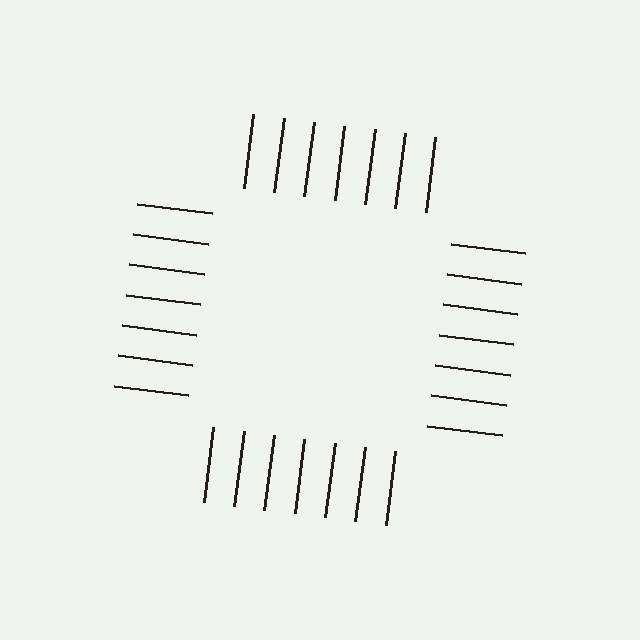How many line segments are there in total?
28 — 7 along each of the 4 edges.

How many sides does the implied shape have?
4 sides — the line-ends trace a square.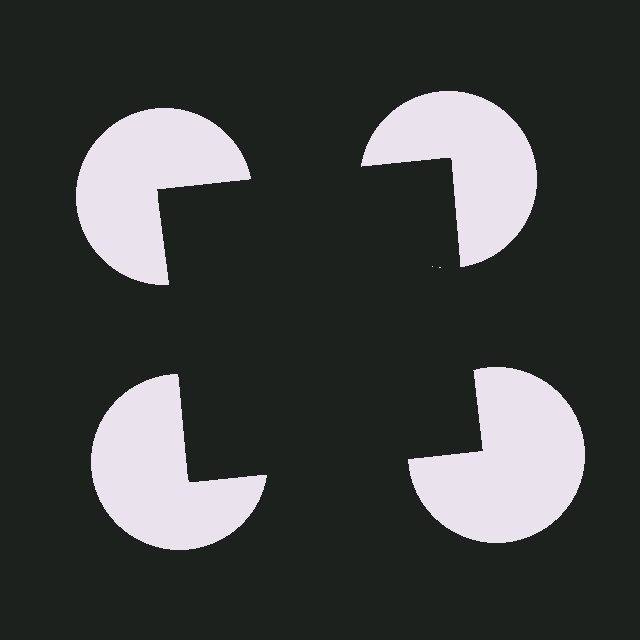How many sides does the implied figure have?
4 sides.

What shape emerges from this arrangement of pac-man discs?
An illusory square — its edges are inferred from the aligned wedge cuts in the pac-man discs, not physically drawn.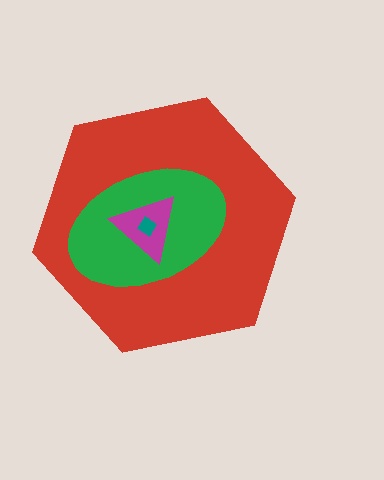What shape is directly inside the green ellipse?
The magenta triangle.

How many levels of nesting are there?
4.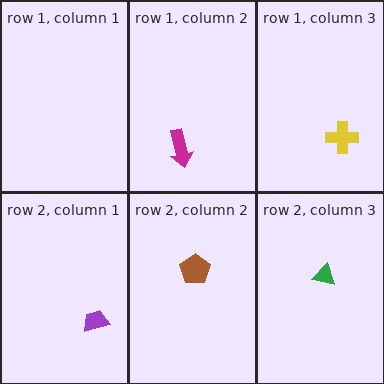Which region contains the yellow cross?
The row 1, column 3 region.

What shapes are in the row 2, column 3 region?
The green triangle.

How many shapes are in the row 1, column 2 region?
1.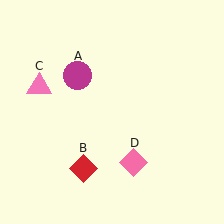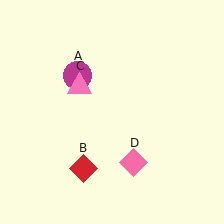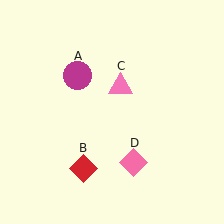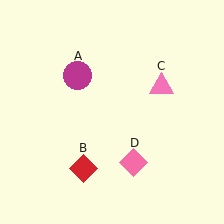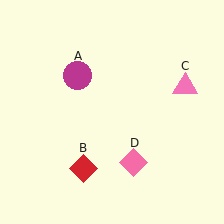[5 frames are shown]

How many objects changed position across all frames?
1 object changed position: pink triangle (object C).